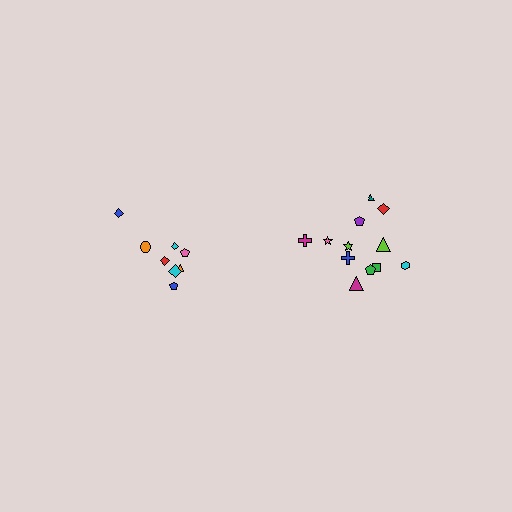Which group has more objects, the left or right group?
The right group.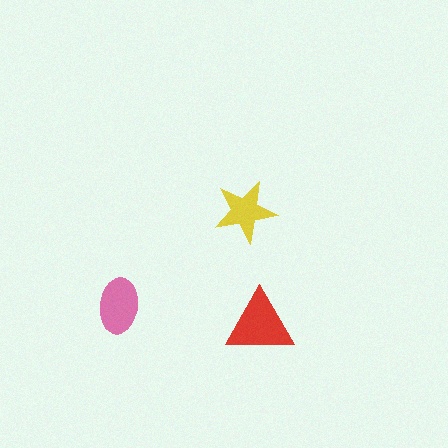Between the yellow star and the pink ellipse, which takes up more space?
The pink ellipse.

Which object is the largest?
The red triangle.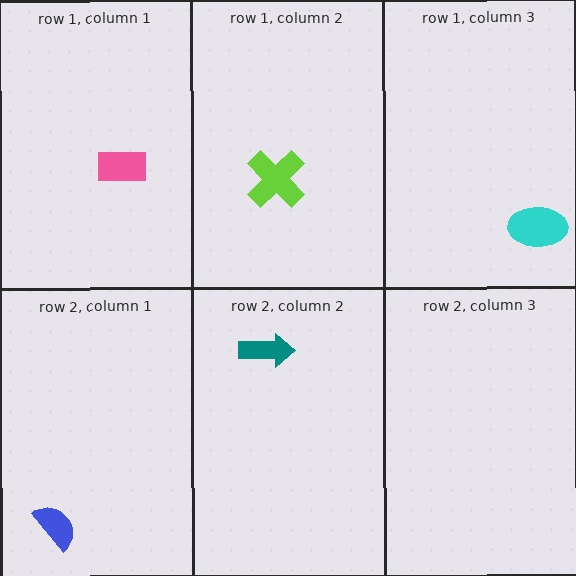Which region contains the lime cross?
The row 1, column 2 region.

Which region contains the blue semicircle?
The row 2, column 1 region.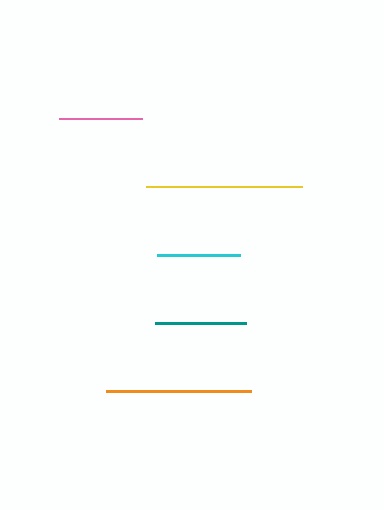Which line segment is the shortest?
The pink line is the shortest at approximately 83 pixels.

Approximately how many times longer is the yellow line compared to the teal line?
The yellow line is approximately 1.7 times the length of the teal line.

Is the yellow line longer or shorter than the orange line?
The yellow line is longer than the orange line.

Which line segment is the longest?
The yellow line is the longest at approximately 156 pixels.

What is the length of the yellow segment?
The yellow segment is approximately 156 pixels long.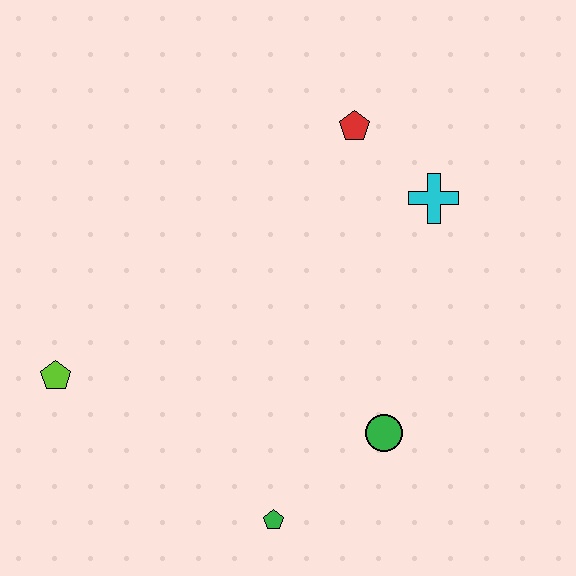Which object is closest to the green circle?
The green pentagon is closest to the green circle.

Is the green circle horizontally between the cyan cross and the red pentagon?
Yes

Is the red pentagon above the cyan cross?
Yes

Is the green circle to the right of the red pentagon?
Yes